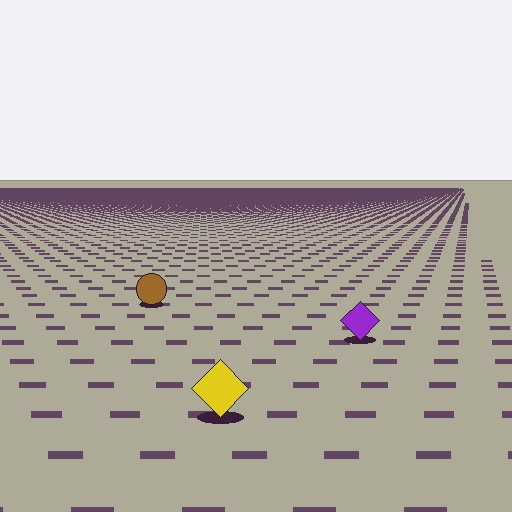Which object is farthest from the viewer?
The brown circle is farthest from the viewer. It appears smaller and the ground texture around it is denser.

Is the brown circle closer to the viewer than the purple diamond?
No. The purple diamond is closer — you can tell from the texture gradient: the ground texture is coarser near it.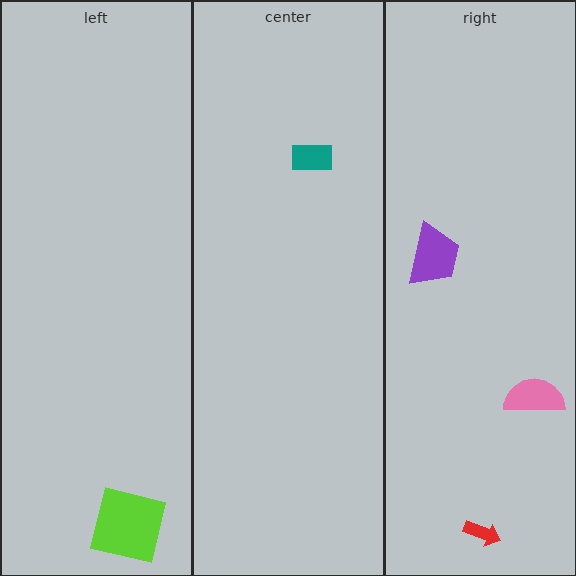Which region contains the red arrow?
The right region.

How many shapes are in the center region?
1.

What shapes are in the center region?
The teal rectangle.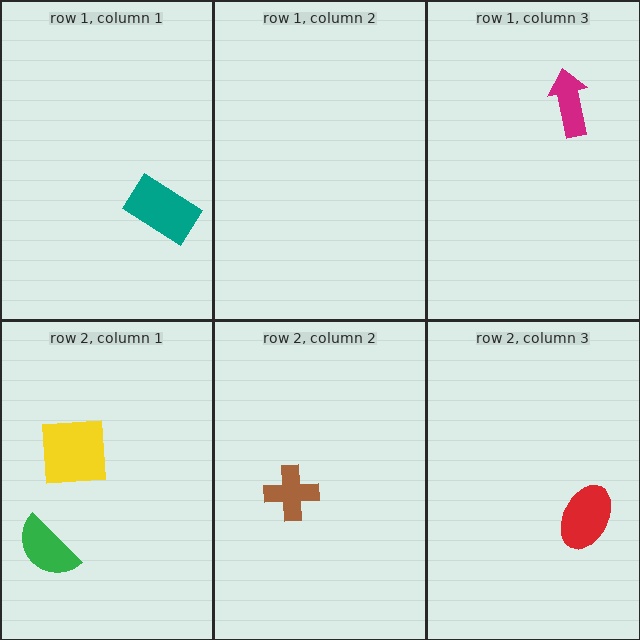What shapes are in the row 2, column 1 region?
The yellow square, the green semicircle.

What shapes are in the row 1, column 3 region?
The magenta arrow.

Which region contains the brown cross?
The row 2, column 2 region.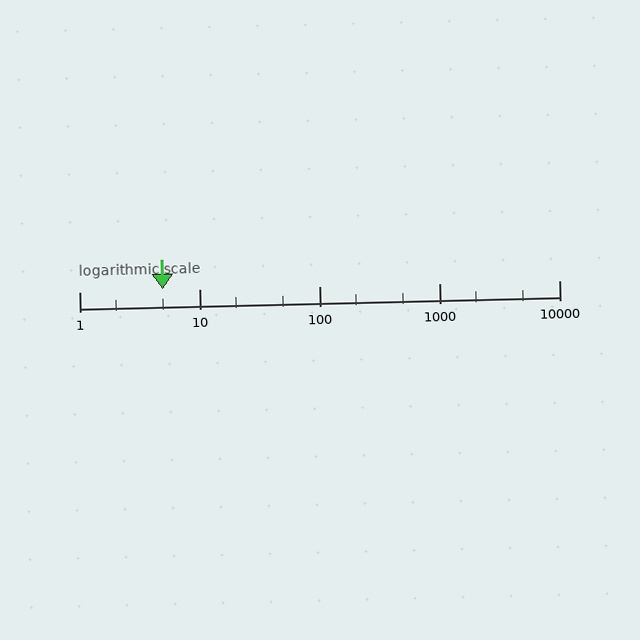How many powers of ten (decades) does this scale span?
The scale spans 4 decades, from 1 to 10000.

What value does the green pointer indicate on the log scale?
The pointer indicates approximately 5.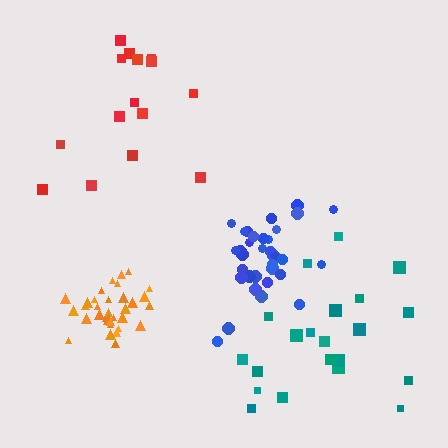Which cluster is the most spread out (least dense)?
Red.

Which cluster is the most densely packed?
Orange.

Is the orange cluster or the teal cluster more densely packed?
Orange.